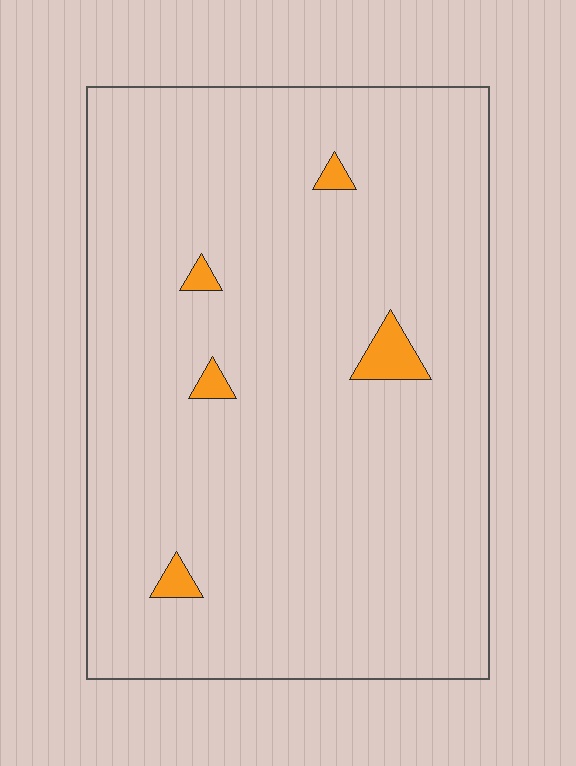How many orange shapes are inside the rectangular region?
5.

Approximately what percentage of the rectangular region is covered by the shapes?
Approximately 5%.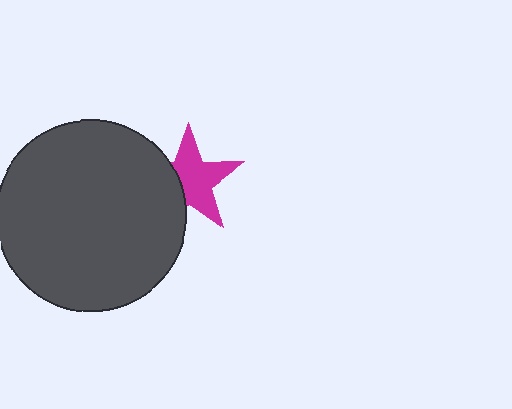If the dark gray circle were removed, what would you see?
You would see the complete magenta star.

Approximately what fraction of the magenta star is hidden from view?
Roughly 34% of the magenta star is hidden behind the dark gray circle.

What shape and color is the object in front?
The object in front is a dark gray circle.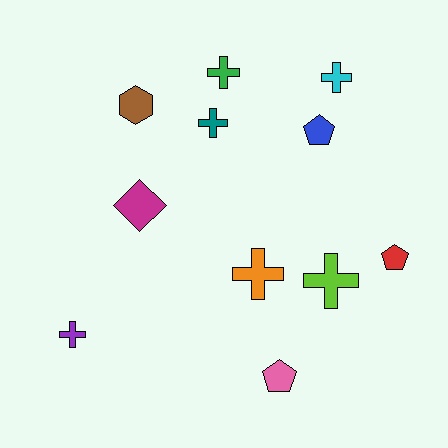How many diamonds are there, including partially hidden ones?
There is 1 diamond.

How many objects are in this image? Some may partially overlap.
There are 11 objects.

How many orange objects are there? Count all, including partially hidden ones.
There is 1 orange object.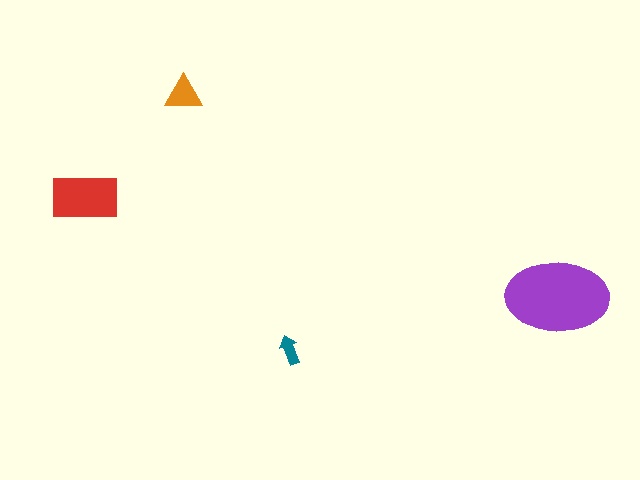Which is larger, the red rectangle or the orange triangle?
The red rectangle.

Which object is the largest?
The purple ellipse.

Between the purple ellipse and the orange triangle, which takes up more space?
The purple ellipse.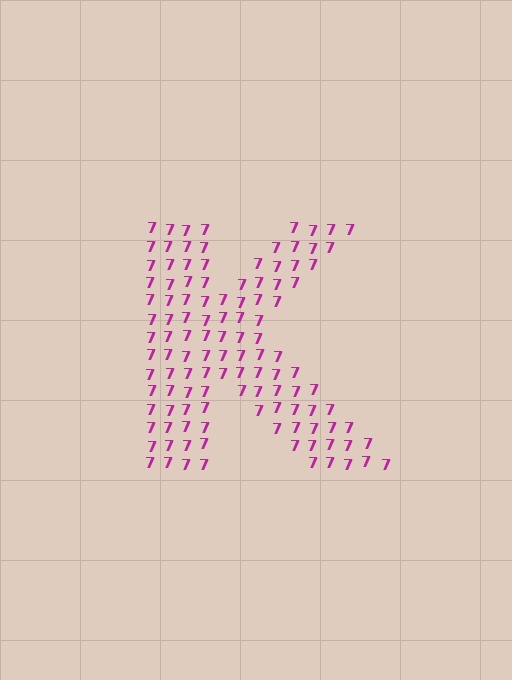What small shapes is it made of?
It is made of small digit 7's.